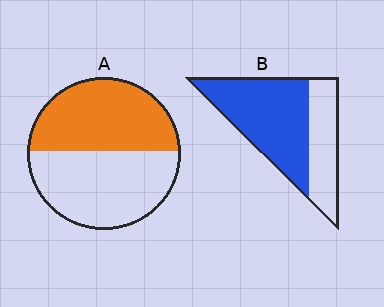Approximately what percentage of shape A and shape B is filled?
A is approximately 50% and B is approximately 65%.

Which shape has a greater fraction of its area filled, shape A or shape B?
Shape B.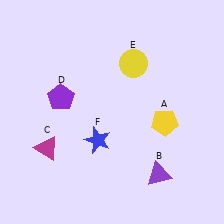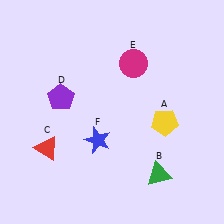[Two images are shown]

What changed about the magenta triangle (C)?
In Image 1, C is magenta. In Image 2, it changed to red.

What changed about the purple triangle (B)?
In Image 1, B is purple. In Image 2, it changed to green.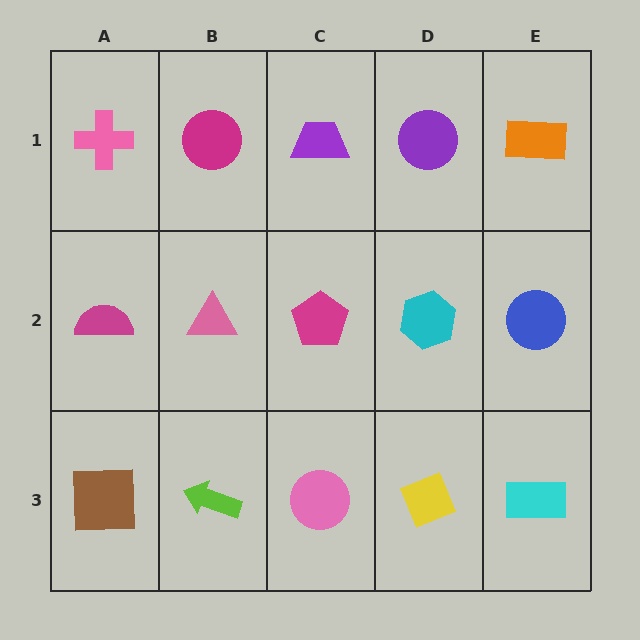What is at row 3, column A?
A brown square.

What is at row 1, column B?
A magenta circle.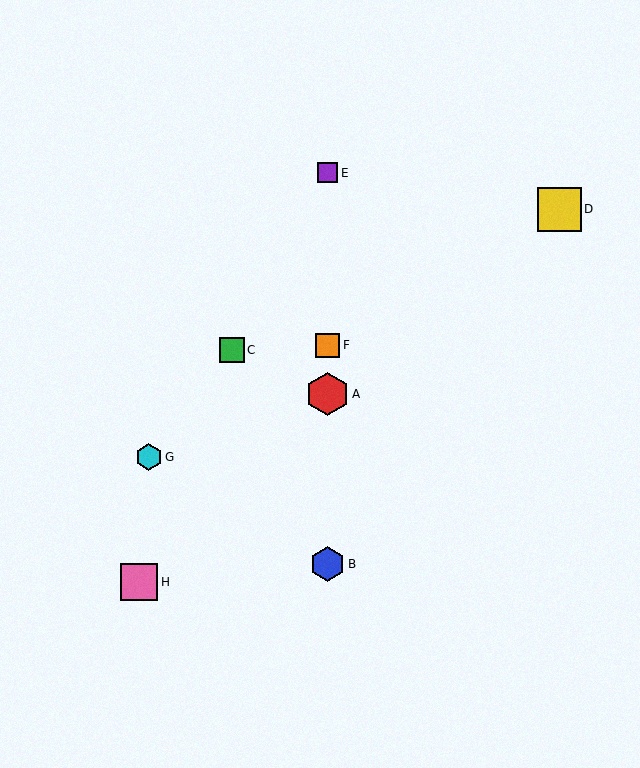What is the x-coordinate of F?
Object F is at x≈328.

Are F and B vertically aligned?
Yes, both are at x≈328.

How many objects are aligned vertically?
4 objects (A, B, E, F) are aligned vertically.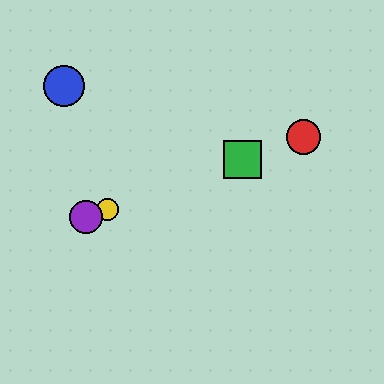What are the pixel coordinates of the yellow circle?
The yellow circle is at (108, 209).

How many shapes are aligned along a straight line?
4 shapes (the red circle, the green square, the yellow circle, the purple circle) are aligned along a straight line.